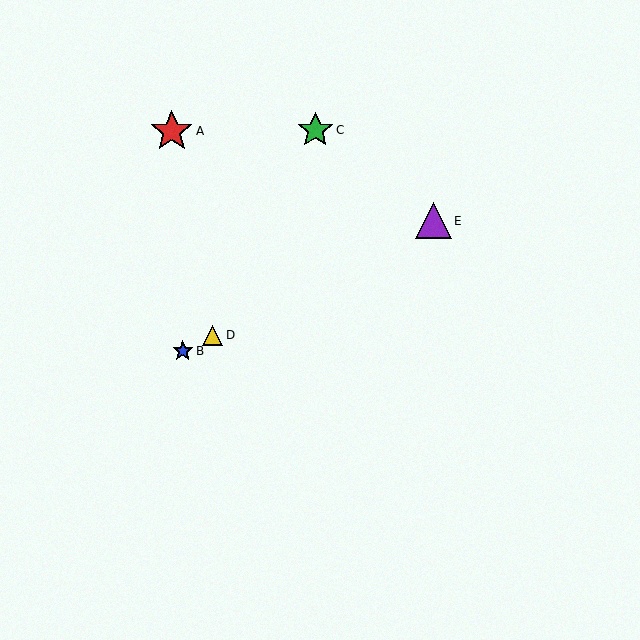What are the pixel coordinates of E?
Object E is at (433, 221).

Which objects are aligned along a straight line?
Objects B, D, E are aligned along a straight line.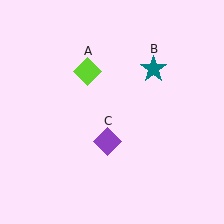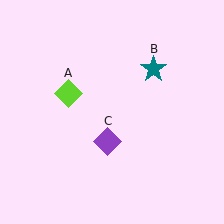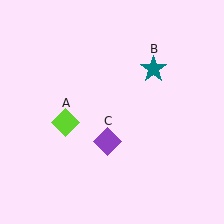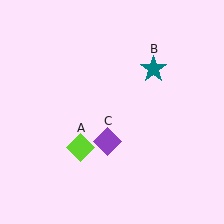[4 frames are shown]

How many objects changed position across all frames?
1 object changed position: lime diamond (object A).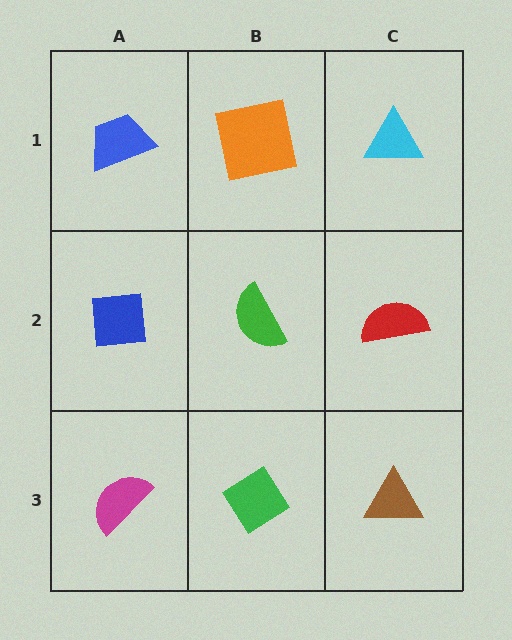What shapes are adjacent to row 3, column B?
A green semicircle (row 2, column B), a magenta semicircle (row 3, column A), a brown triangle (row 3, column C).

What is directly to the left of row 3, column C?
A green diamond.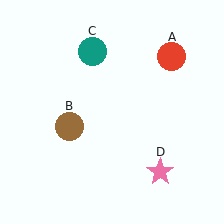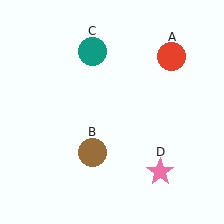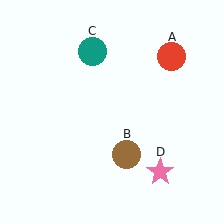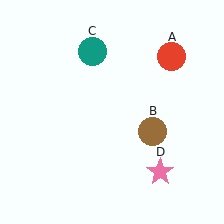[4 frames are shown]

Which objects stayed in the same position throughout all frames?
Red circle (object A) and teal circle (object C) and pink star (object D) remained stationary.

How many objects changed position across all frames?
1 object changed position: brown circle (object B).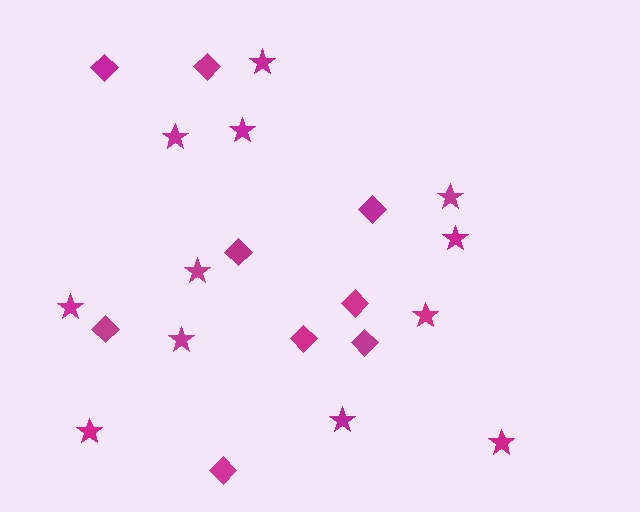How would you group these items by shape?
There are 2 groups: one group of diamonds (9) and one group of stars (12).